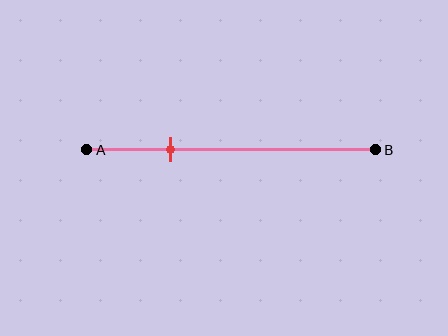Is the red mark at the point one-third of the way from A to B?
No, the mark is at about 30% from A, not at the 33% one-third point.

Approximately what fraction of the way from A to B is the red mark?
The red mark is approximately 30% of the way from A to B.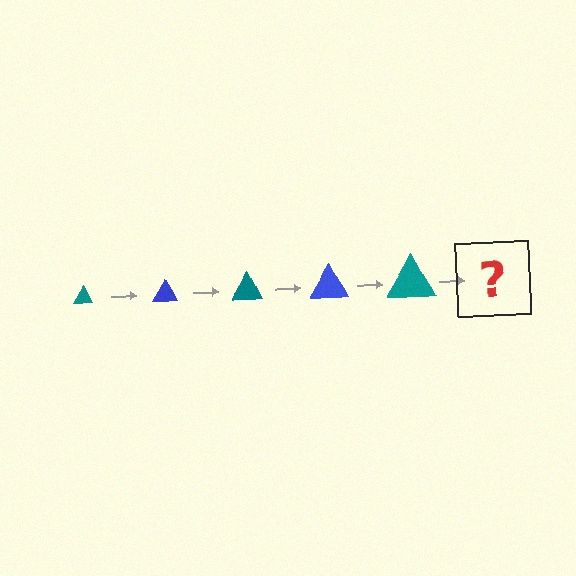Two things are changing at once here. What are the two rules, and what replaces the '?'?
The two rules are that the triangle grows larger each step and the color cycles through teal and blue. The '?' should be a blue triangle, larger than the previous one.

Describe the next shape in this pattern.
It should be a blue triangle, larger than the previous one.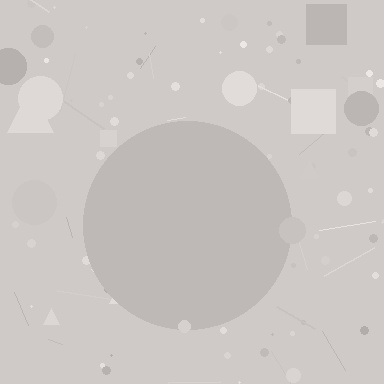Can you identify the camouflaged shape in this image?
The camouflaged shape is a circle.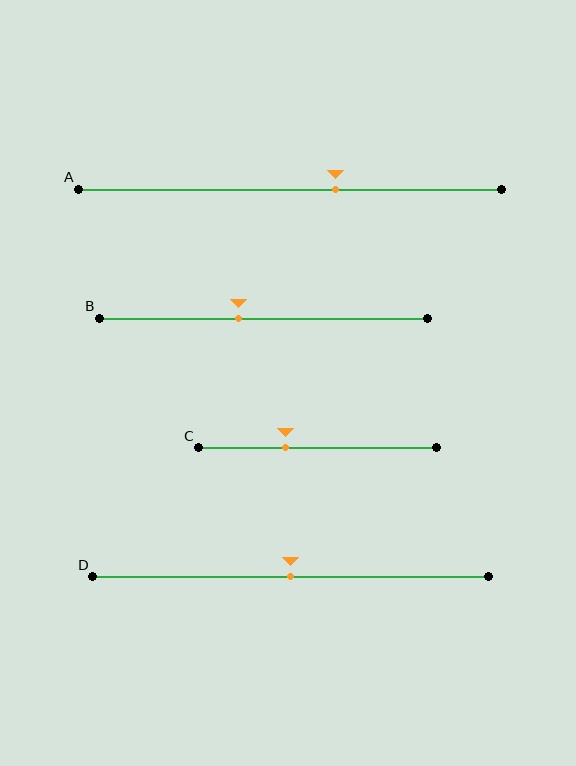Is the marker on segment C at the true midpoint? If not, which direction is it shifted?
No, the marker on segment C is shifted to the left by about 14% of the segment length.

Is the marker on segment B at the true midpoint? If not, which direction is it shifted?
No, the marker on segment B is shifted to the left by about 8% of the segment length.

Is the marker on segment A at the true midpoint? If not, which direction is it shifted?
No, the marker on segment A is shifted to the right by about 11% of the segment length.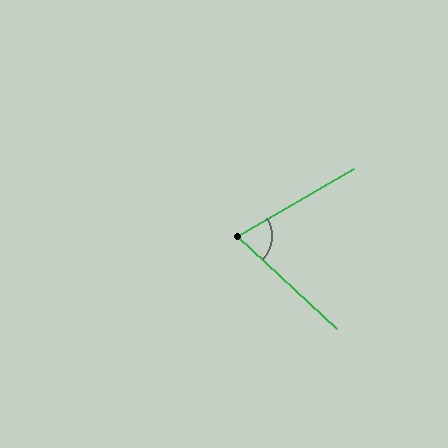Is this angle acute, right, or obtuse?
It is acute.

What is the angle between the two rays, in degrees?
Approximately 73 degrees.